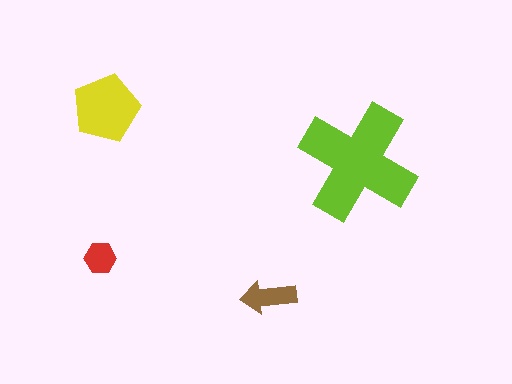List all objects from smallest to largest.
The red hexagon, the brown arrow, the yellow pentagon, the lime cross.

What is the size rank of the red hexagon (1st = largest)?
4th.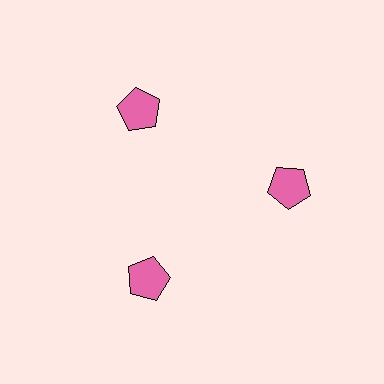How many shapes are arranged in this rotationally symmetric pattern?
There are 3 shapes, arranged in 3 groups of 1.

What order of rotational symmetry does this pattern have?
This pattern has 3-fold rotational symmetry.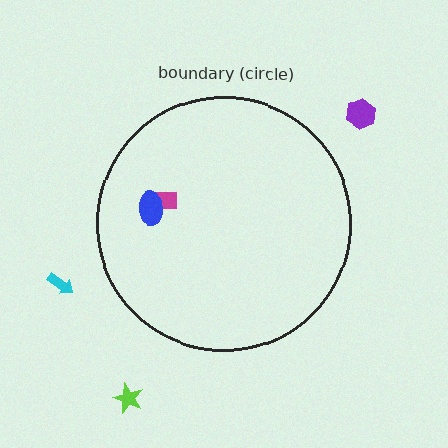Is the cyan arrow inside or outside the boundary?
Outside.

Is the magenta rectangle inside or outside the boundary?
Inside.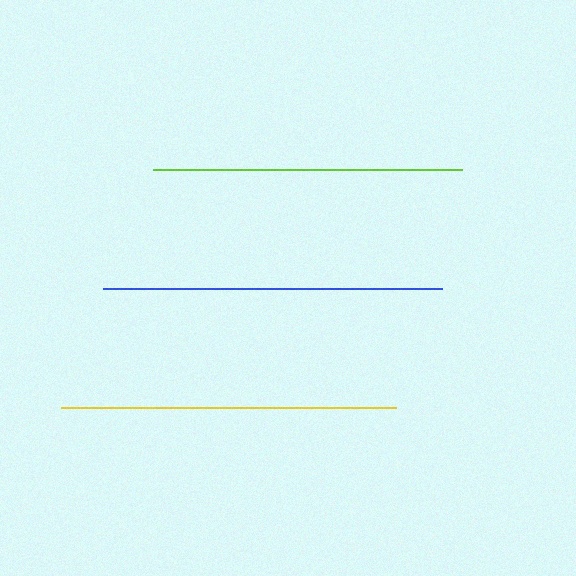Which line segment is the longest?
The blue line is the longest at approximately 340 pixels.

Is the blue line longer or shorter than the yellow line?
The blue line is longer than the yellow line.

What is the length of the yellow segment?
The yellow segment is approximately 335 pixels long.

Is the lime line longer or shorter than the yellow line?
The yellow line is longer than the lime line.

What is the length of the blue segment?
The blue segment is approximately 340 pixels long.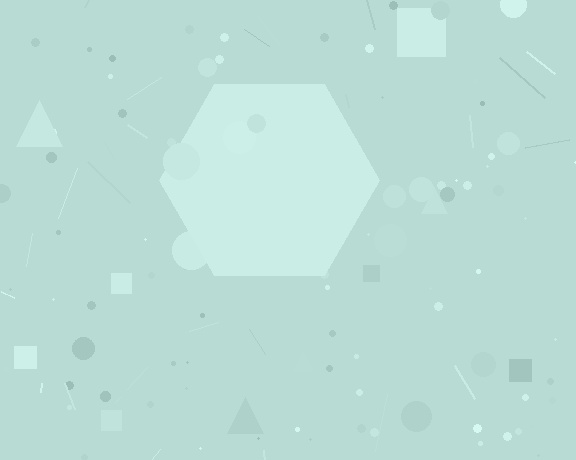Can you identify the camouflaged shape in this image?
The camouflaged shape is a hexagon.